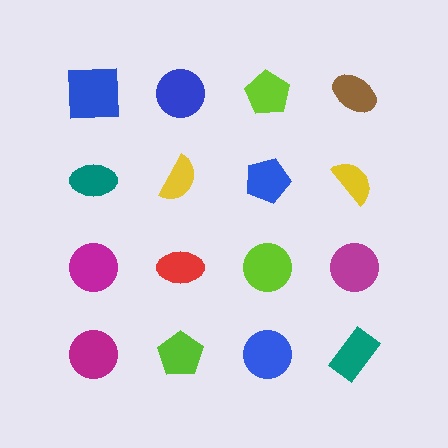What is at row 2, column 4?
A yellow semicircle.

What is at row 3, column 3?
A lime circle.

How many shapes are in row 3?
4 shapes.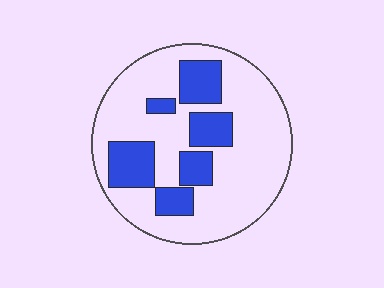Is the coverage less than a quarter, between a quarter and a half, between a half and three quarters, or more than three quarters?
Between a quarter and a half.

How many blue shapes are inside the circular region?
6.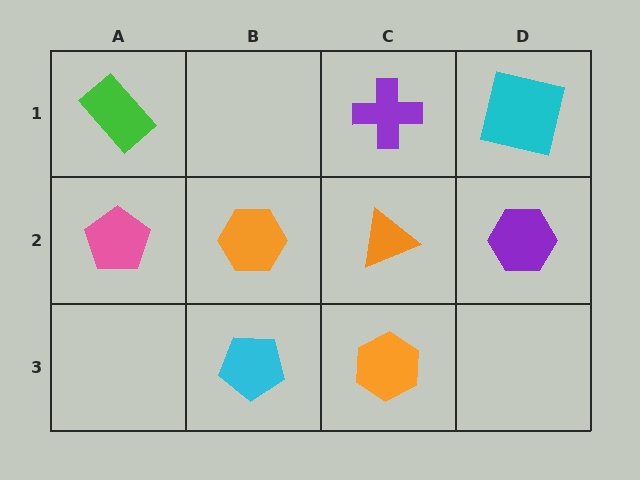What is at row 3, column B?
A cyan pentagon.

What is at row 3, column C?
An orange hexagon.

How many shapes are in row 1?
3 shapes.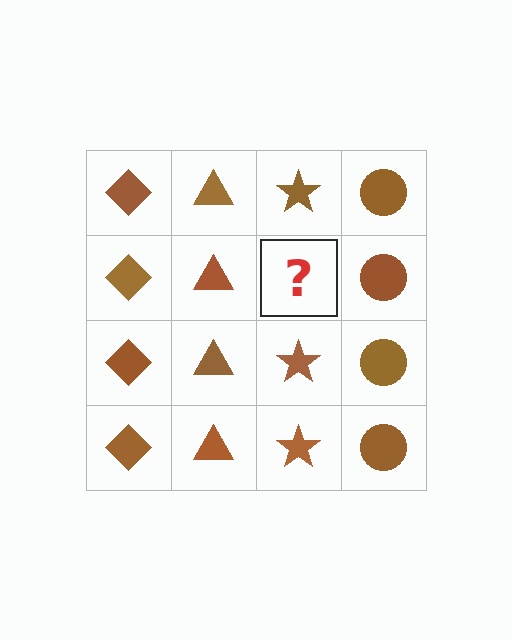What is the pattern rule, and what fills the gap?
The rule is that each column has a consistent shape. The gap should be filled with a brown star.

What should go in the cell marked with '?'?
The missing cell should contain a brown star.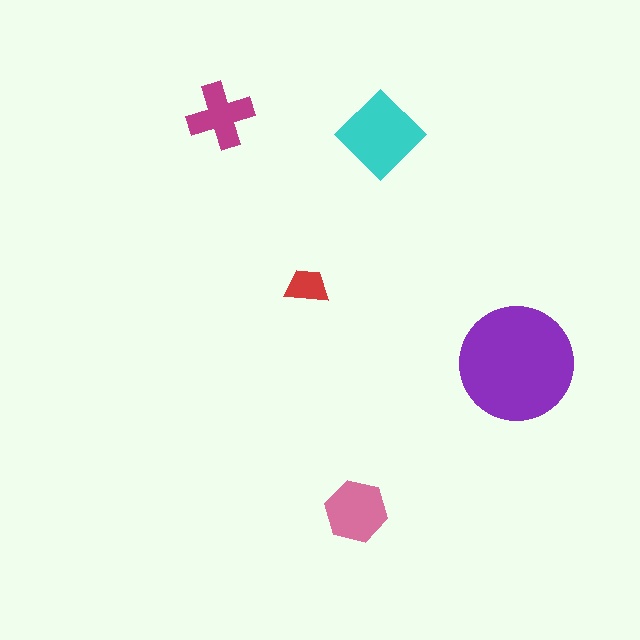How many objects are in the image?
There are 5 objects in the image.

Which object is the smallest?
The red trapezoid.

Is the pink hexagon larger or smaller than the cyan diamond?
Smaller.